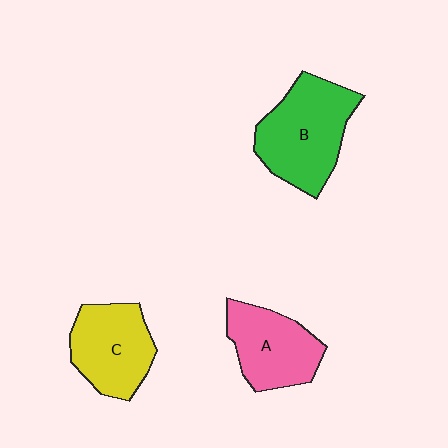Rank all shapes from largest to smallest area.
From largest to smallest: B (green), C (yellow), A (pink).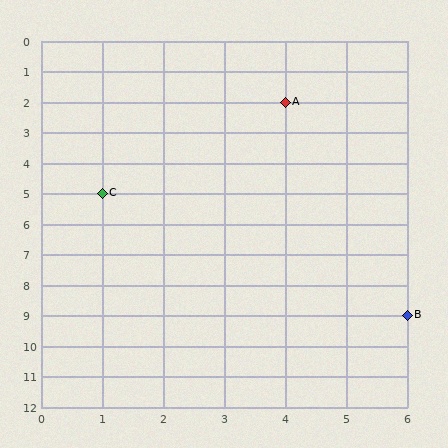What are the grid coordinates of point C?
Point C is at grid coordinates (1, 5).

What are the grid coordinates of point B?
Point B is at grid coordinates (6, 9).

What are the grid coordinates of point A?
Point A is at grid coordinates (4, 2).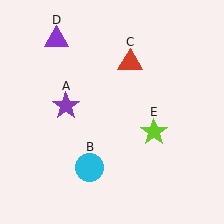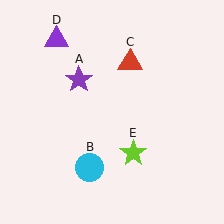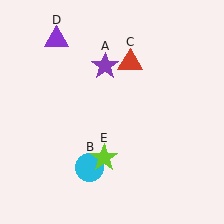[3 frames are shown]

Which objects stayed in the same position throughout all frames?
Cyan circle (object B) and red triangle (object C) and purple triangle (object D) remained stationary.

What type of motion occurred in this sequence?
The purple star (object A), lime star (object E) rotated clockwise around the center of the scene.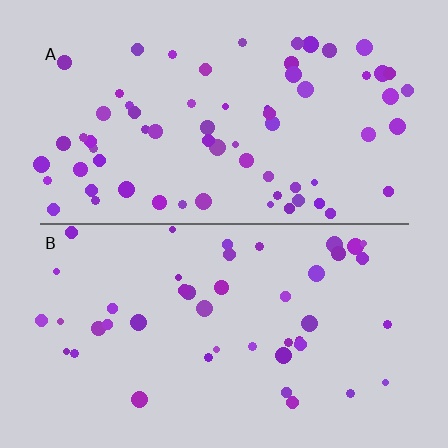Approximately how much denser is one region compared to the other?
Approximately 1.5× — region A over region B.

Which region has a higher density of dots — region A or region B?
A (the top).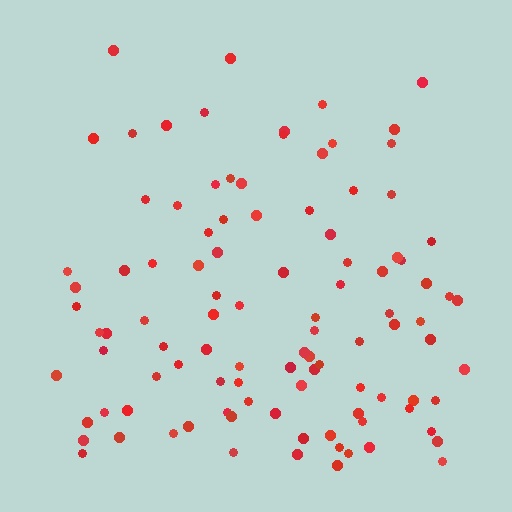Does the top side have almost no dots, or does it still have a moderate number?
Still a moderate number, just noticeably fewer than the bottom.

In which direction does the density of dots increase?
From top to bottom, with the bottom side densest.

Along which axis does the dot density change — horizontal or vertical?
Vertical.